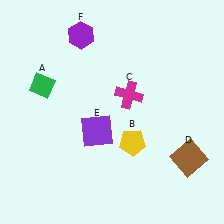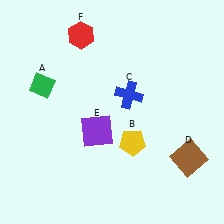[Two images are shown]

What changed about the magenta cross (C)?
In Image 1, C is magenta. In Image 2, it changed to blue.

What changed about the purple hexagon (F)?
In Image 1, F is purple. In Image 2, it changed to red.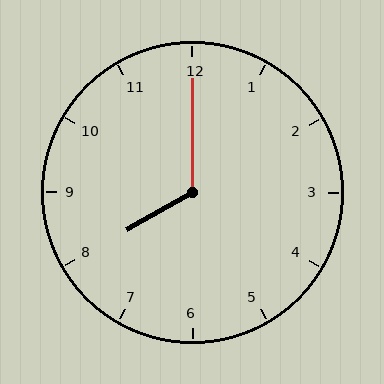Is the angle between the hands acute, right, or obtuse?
It is obtuse.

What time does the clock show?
8:00.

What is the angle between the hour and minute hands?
Approximately 120 degrees.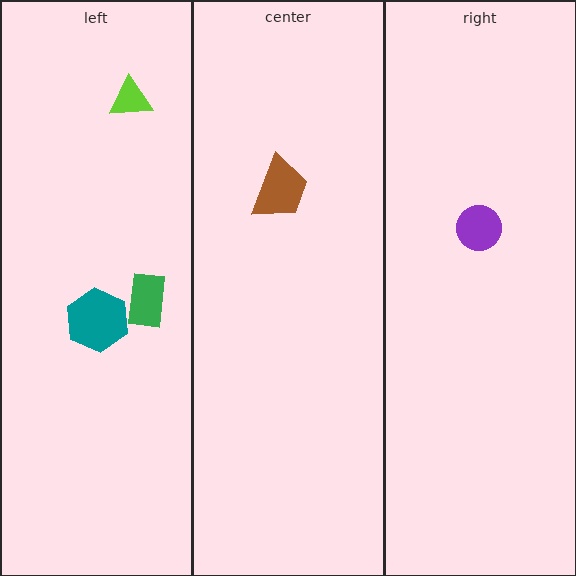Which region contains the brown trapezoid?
The center region.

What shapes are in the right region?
The purple circle.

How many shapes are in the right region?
1.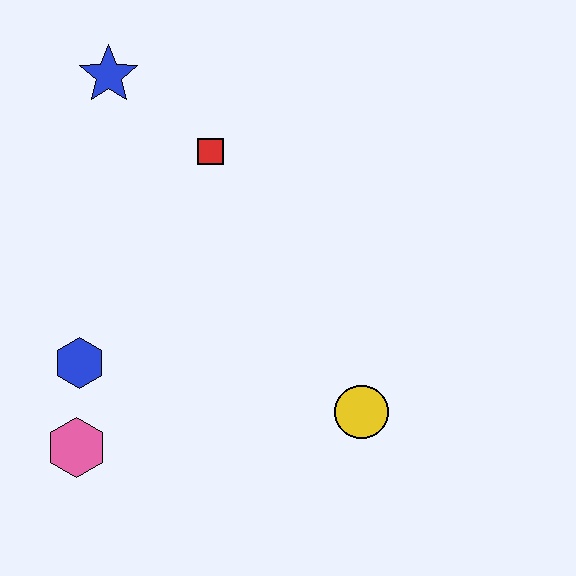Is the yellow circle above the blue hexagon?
No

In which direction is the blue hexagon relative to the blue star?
The blue hexagon is below the blue star.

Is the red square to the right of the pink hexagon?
Yes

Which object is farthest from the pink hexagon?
The blue star is farthest from the pink hexagon.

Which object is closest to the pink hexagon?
The blue hexagon is closest to the pink hexagon.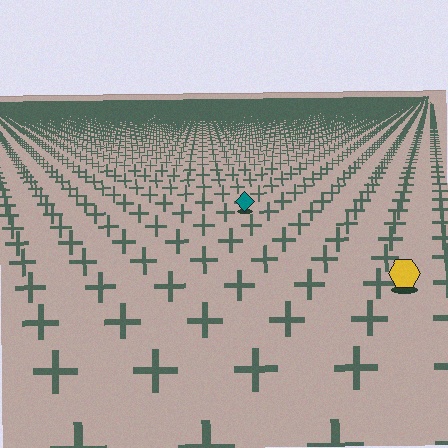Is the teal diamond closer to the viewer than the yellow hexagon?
No. The yellow hexagon is closer — you can tell from the texture gradient: the ground texture is coarser near it.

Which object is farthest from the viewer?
The teal diamond is farthest from the viewer. It appears smaller and the ground texture around it is denser.